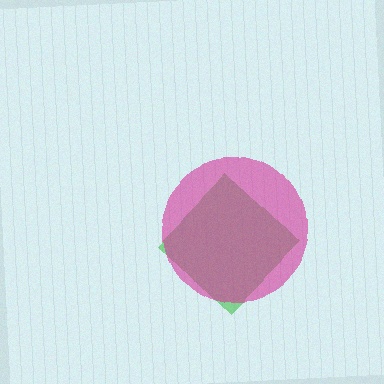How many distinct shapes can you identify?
There are 2 distinct shapes: a green diamond, a magenta circle.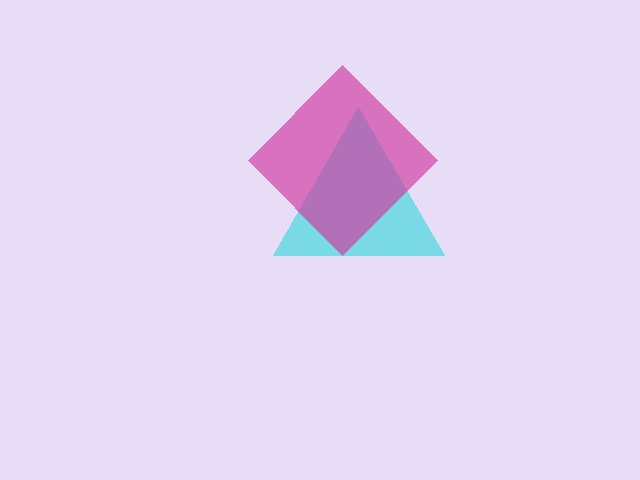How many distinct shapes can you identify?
There are 2 distinct shapes: a cyan triangle, a magenta diamond.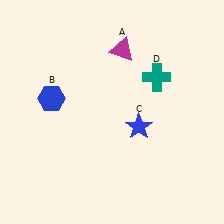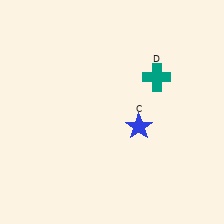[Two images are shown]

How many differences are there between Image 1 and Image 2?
There are 2 differences between the two images.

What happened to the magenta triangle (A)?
The magenta triangle (A) was removed in Image 2. It was in the top-right area of Image 1.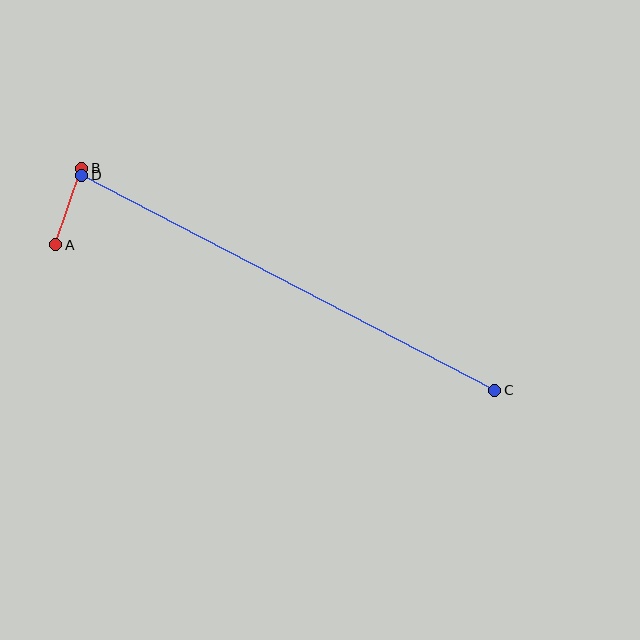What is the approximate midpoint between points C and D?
The midpoint is at approximately (288, 283) pixels.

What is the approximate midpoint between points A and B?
The midpoint is at approximately (69, 207) pixels.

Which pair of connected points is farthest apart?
Points C and D are farthest apart.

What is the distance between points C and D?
The distance is approximately 466 pixels.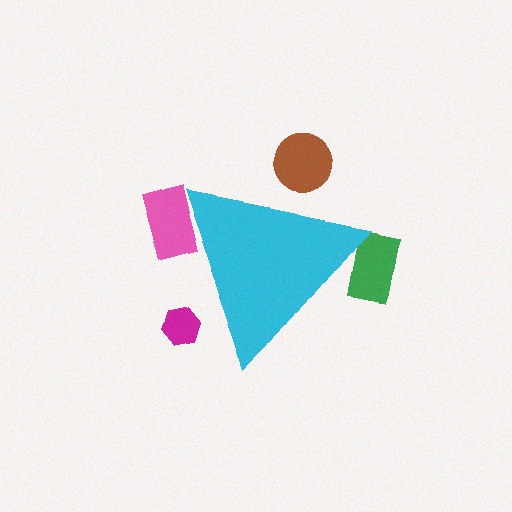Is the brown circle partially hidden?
Yes, the brown circle is partially hidden behind the cyan triangle.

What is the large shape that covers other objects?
A cyan triangle.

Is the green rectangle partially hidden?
Yes, the green rectangle is partially hidden behind the cyan triangle.